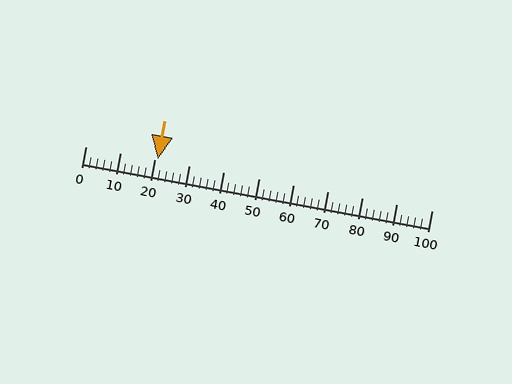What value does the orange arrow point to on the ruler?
The orange arrow points to approximately 21.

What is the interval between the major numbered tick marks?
The major tick marks are spaced 10 units apart.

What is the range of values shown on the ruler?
The ruler shows values from 0 to 100.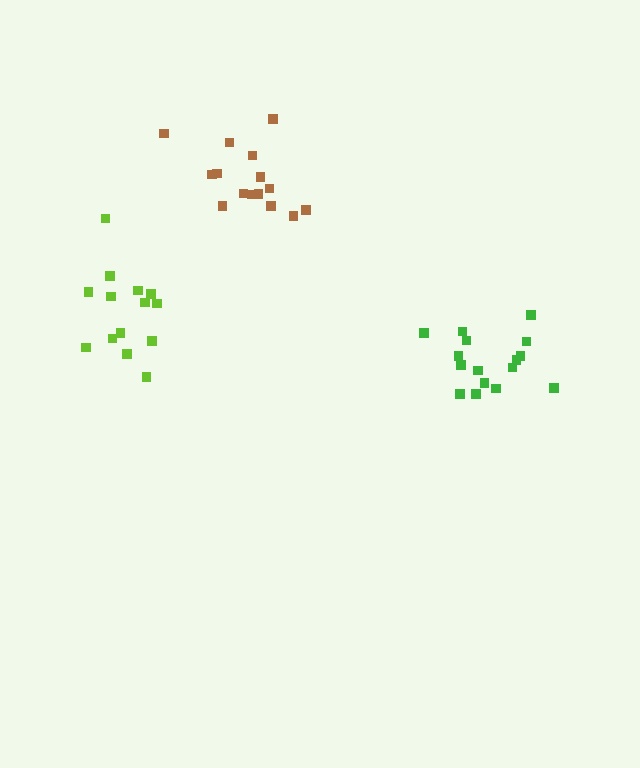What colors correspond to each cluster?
The clusters are colored: brown, lime, green.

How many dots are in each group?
Group 1: 15 dots, Group 2: 14 dots, Group 3: 16 dots (45 total).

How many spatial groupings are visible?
There are 3 spatial groupings.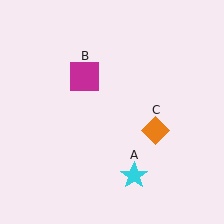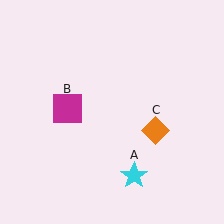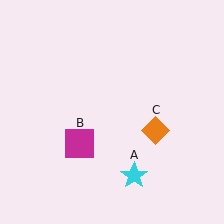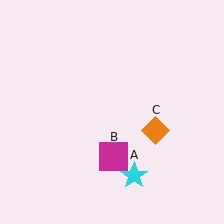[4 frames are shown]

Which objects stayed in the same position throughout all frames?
Cyan star (object A) and orange diamond (object C) remained stationary.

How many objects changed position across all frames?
1 object changed position: magenta square (object B).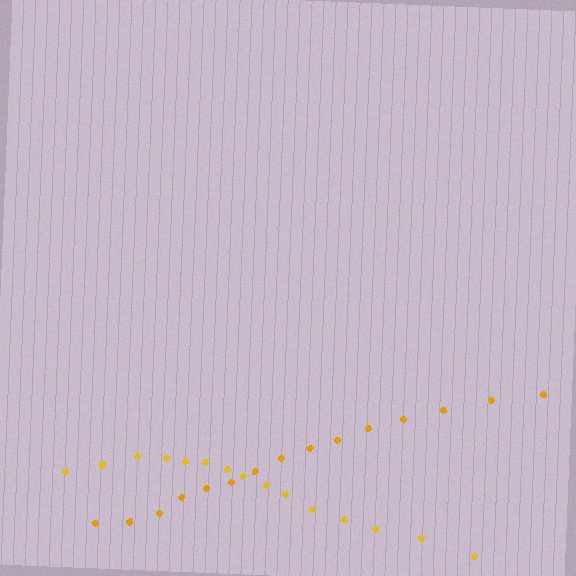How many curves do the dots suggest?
There are 2 distinct paths.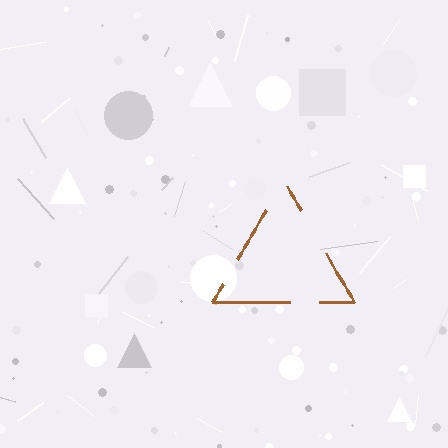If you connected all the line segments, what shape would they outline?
They would outline a triangle.